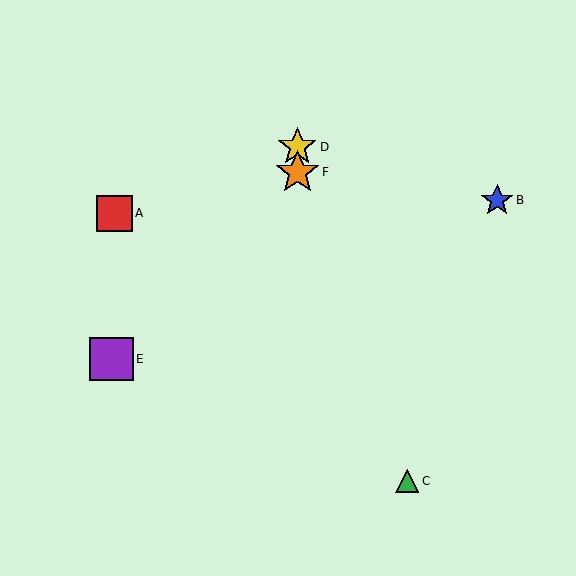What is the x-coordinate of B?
Object B is at x≈497.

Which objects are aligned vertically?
Objects D, F are aligned vertically.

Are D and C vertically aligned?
No, D is at x≈297 and C is at x≈407.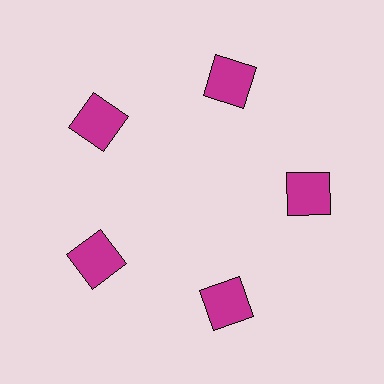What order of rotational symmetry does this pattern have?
This pattern has 5-fold rotational symmetry.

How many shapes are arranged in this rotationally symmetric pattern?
There are 5 shapes, arranged in 5 groups of 1.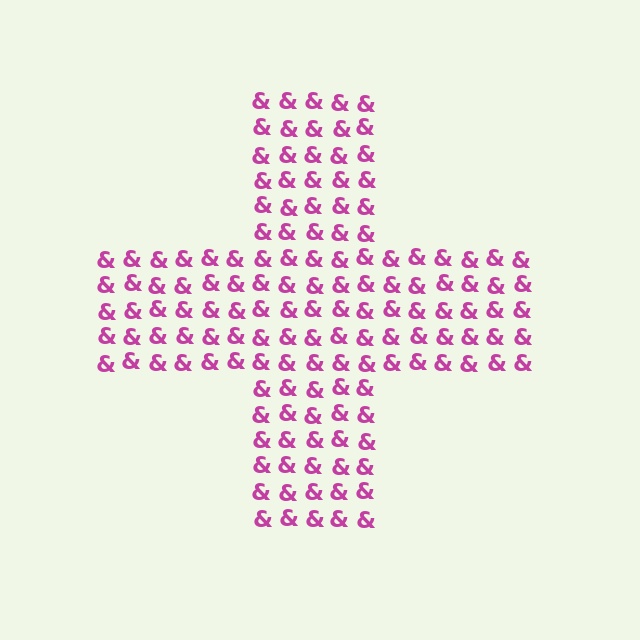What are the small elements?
The small elements are ampersands.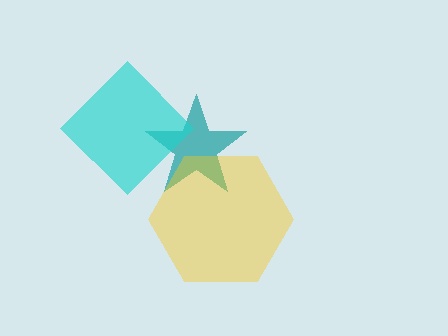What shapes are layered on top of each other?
The layered shapes are: a teal star, a yellow hexagon, a cyan diamond.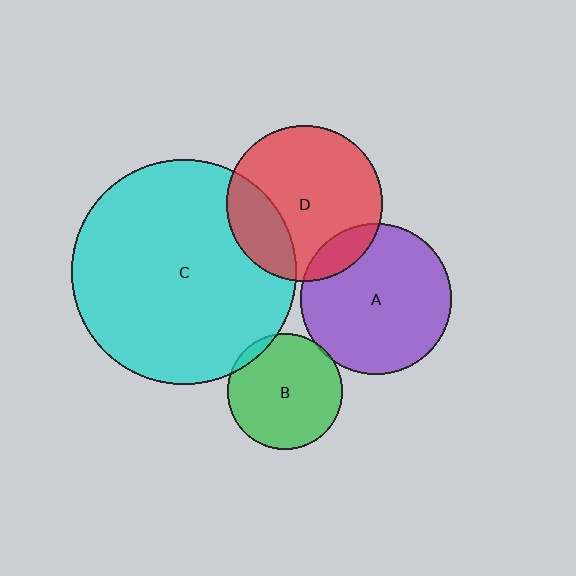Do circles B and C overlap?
Yes.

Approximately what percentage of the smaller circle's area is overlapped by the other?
Approximately 5%.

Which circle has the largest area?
Circle C (cyan).